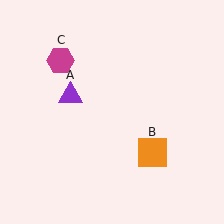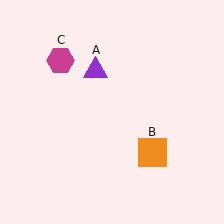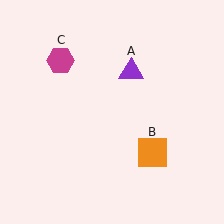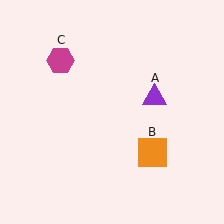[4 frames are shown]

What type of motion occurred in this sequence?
The purple triangle (object A) rotated clockwise around the center of the scene.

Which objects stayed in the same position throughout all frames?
Orange square (object B) and magenta hexagon (object C) remained stationary.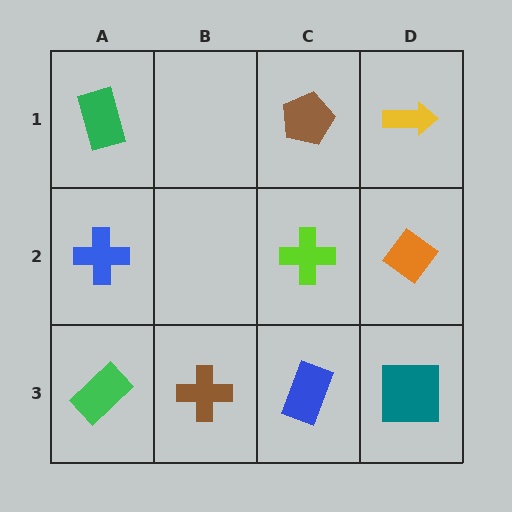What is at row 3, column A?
A green rectangle.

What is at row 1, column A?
A green rectangle.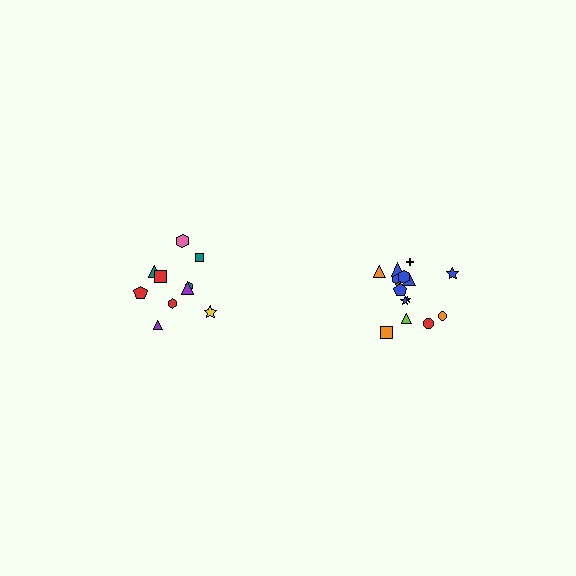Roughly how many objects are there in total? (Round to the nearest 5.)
Roughly 25 objects in total.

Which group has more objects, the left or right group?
The right group.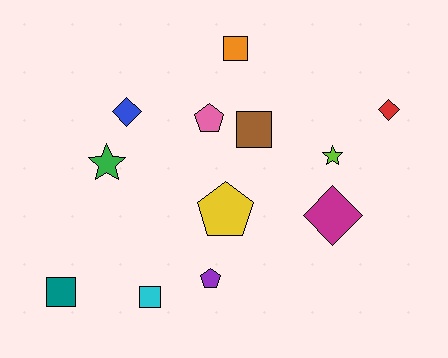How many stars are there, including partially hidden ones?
There are 2 stars.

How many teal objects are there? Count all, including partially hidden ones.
There is 1 teal object.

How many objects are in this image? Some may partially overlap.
There are 12 objects.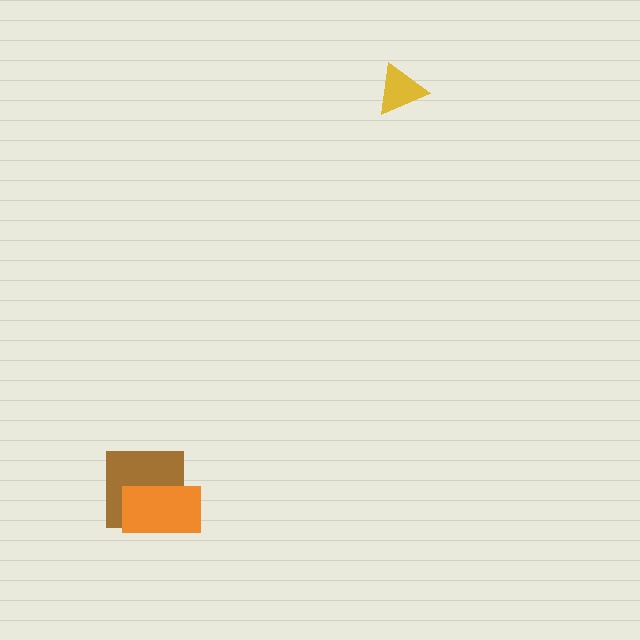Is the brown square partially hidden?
Yes, it is partially covered by another shape.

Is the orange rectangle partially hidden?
No, no other shape covers it.